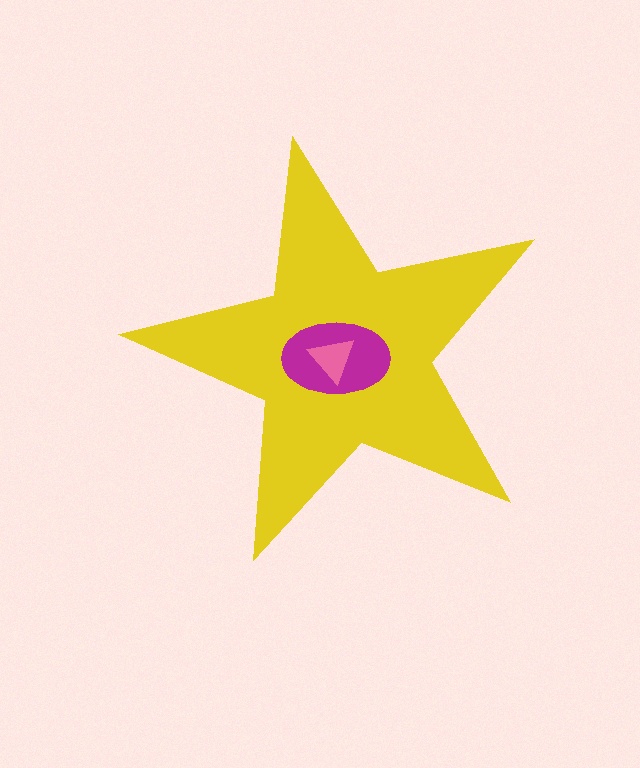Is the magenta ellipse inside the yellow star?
Yes.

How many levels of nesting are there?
3.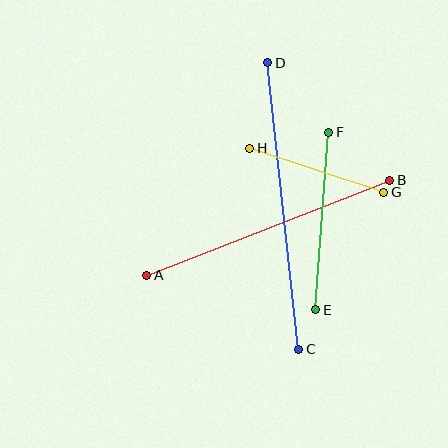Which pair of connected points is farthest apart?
Points C and D are farthest apart.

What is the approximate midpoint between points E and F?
The midpoint is at approximately (322, 221) pixels.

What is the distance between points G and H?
The distance is approximately 141 pixels.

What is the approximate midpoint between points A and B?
The midpoint is at approximately (268, 228) pixels.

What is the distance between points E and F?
The distance is approximately 178 pixels.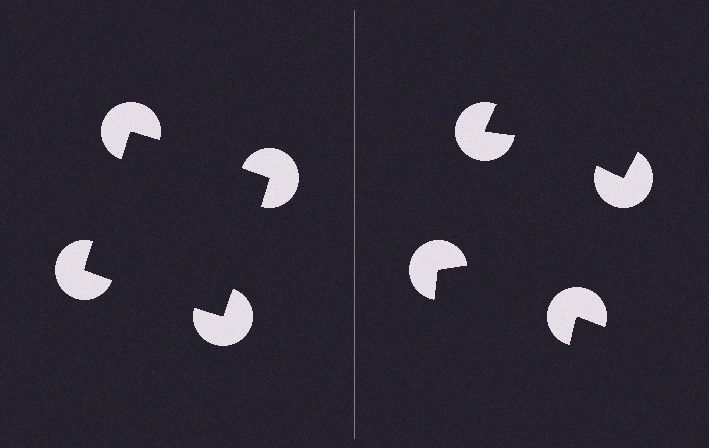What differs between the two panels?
The pac-man discs are positioned identically on both sides; only the wedge orientations differ. On the left they align to a square; on the right they are misaligned.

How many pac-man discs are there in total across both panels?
8 — 4 on each side.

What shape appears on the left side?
An illusory square.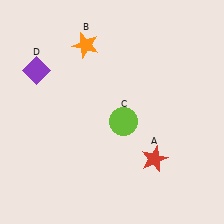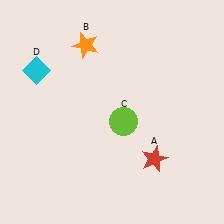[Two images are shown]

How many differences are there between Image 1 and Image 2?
There is 1 difference between the two images.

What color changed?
The diamond (D) changed from purple in Image 1 to cyan in Image 2.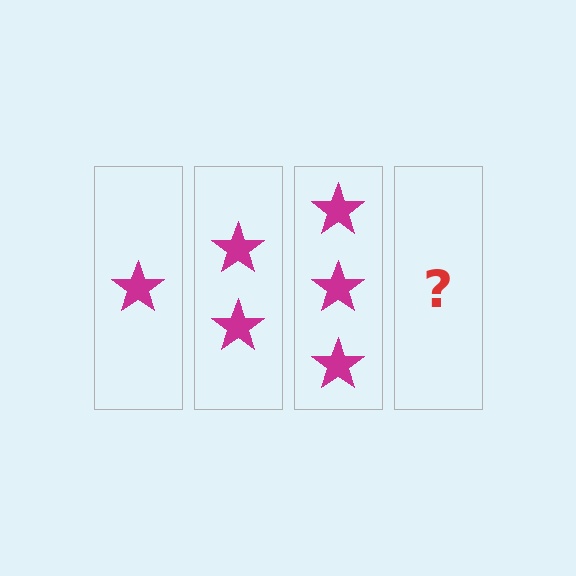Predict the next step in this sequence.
The next step is 4 stars.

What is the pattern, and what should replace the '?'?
The pattern is that each step adds one more star. The '?' should be 4 stars.